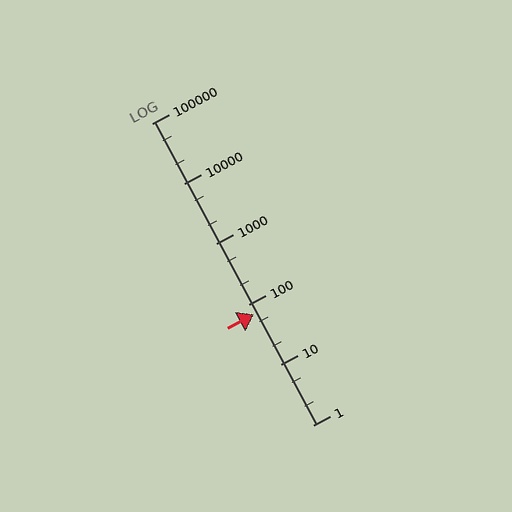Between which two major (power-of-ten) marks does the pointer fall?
The pointer is between 10 and 100.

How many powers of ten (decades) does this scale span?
The scale spans 5 decades, from 1 to 100000.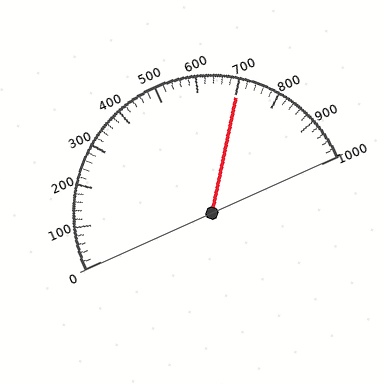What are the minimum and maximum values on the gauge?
The gauge ranges from 0 to 1000.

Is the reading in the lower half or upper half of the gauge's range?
The reading is in the upper half of the range (0 to 1000).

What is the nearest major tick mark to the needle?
The nearest major tick mark is 700.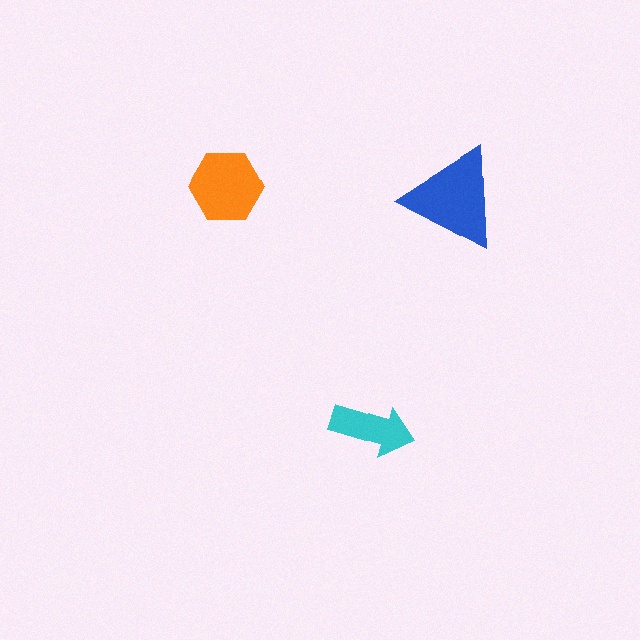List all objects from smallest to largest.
The cyan arrow, the orange hexagon, the blue triangle.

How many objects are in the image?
There are 3 objects in the image.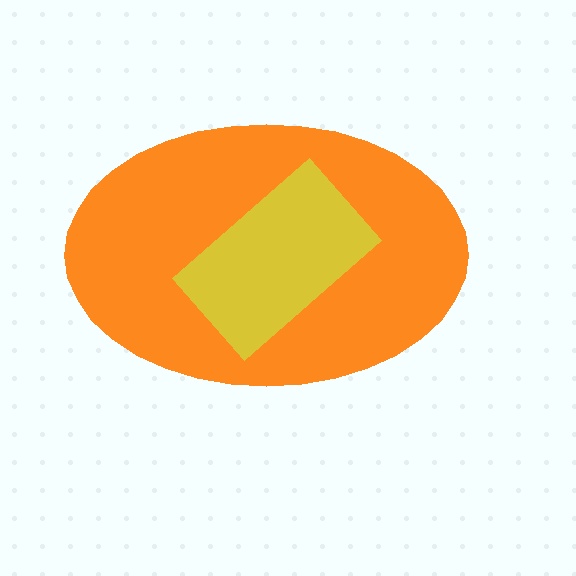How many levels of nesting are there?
2.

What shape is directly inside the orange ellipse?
The yellow rectangle.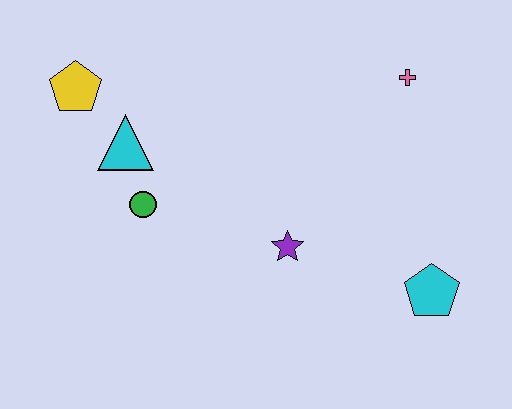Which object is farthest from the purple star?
The yellow pentagon is farthest from the purple star.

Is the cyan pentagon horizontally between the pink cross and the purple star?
No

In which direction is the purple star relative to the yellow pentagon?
The purple star is to the right of the yellow pentagon.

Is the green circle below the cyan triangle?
Yes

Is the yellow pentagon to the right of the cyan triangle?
No